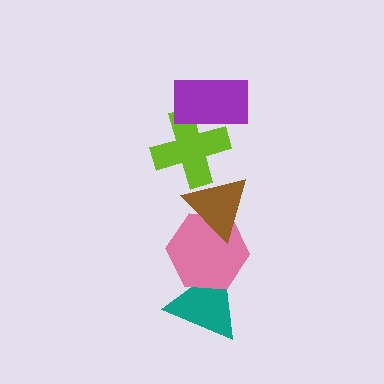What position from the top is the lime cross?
The lime cross is 2nd from the top.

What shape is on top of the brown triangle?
The lime cross is on top of the brown triangle.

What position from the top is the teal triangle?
The teal triangle is 5th from the top.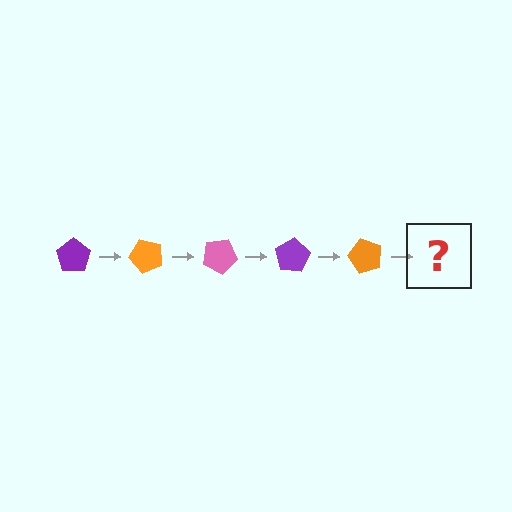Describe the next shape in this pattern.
It should be a pink pentagon, rotated 250 degrees from the start.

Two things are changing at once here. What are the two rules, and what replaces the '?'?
The two rules are that it rotates 50 degrees each step and the color cycles through purple, orange, and pink. The '?' should be a pink pentagon, rotated 250 degrees from the start.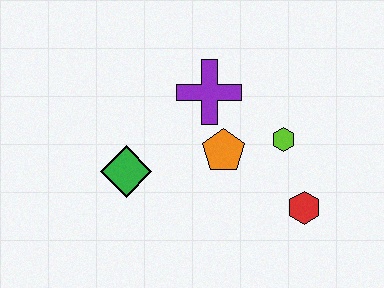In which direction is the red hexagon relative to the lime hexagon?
The red hexagon is below the lime hexagon.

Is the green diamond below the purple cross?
Yes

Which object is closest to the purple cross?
The orange pentagon is closest to the purple cross.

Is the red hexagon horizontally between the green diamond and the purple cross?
No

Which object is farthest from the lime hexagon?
The green diamond is farthest from the lime hexagon.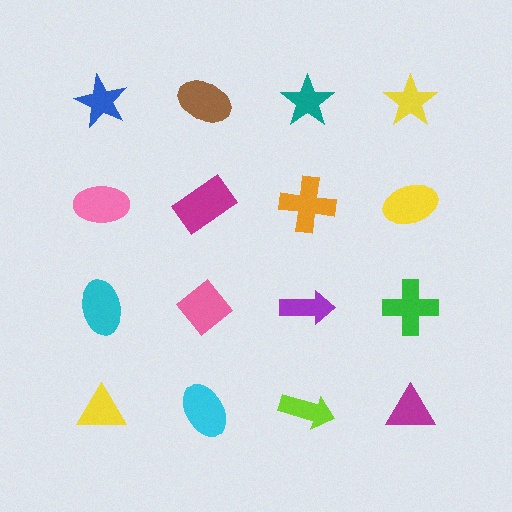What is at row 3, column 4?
A green cross.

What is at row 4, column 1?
A yellow triangle.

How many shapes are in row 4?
4 shapes.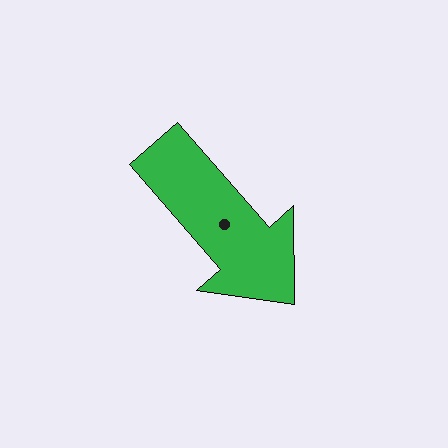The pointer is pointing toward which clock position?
Roughly 5 o'clock.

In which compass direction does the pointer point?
Southeast.